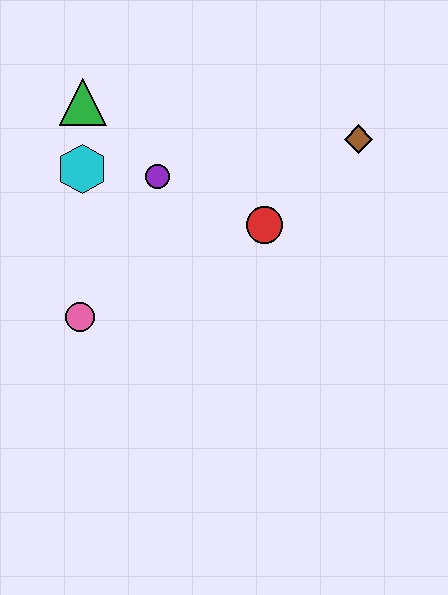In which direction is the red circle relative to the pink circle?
The red circle is to the right of the pink circle.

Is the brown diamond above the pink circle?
Yes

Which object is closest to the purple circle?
The cyan hexagon is closest to the purple circle.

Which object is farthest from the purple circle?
The brown diamond is farthest from the purple circle.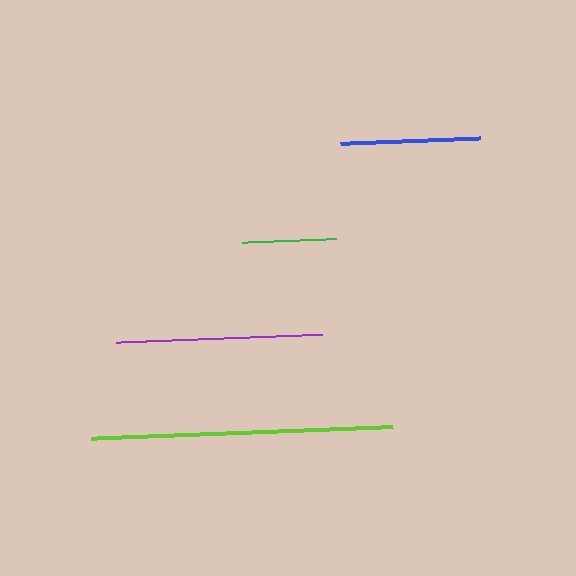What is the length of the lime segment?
The lime segment is approximately 301 pixels long.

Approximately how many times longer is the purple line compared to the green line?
The purple line is approximately 2.2 times the length of the green line.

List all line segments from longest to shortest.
From longest to shortest: lime, purple, blue, green.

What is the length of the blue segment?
The blue segment is approximately 139 pixels long.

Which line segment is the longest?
The lime line is the longest at approximately 301 pixels.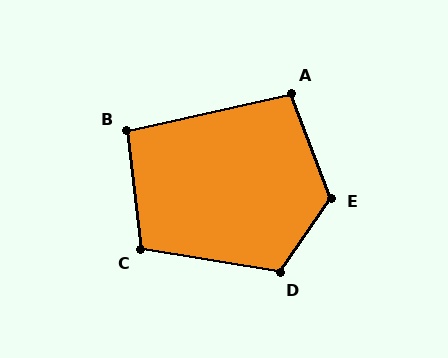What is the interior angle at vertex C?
Approximately 106 degrees (obtuse).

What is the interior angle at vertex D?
Approximately 115 degrees (obtuse).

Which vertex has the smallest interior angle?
B, at approximately 96 degrees.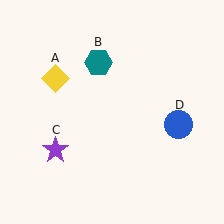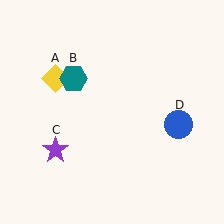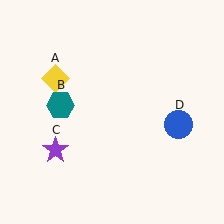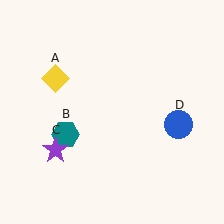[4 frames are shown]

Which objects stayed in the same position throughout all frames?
Yellow diamond (object A) and purple star (object C) and blue circle (object D) remained stationary.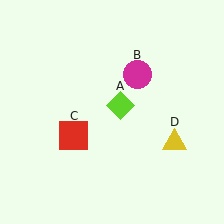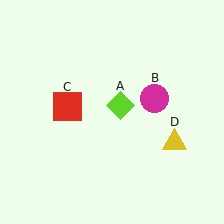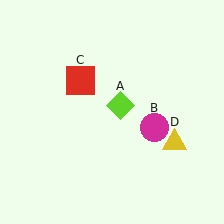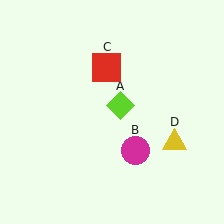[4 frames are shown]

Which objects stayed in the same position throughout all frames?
Lime diamond (object A) and yellow triangle (object D) remained stationary.